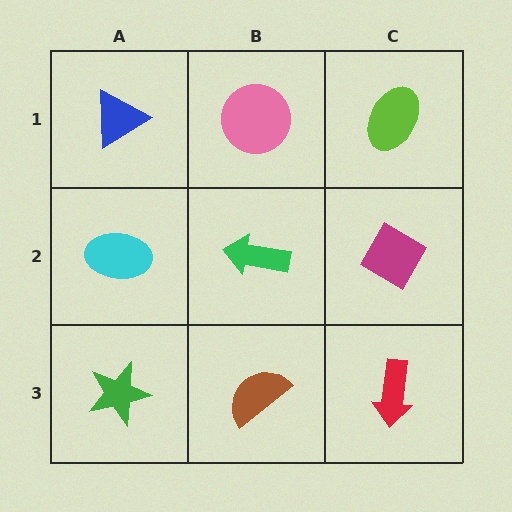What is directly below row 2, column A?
A green star.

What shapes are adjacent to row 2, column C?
A lime ellipse (row 1, column C), a red arrow (row 3, column C), a green arrow (row 2, column B).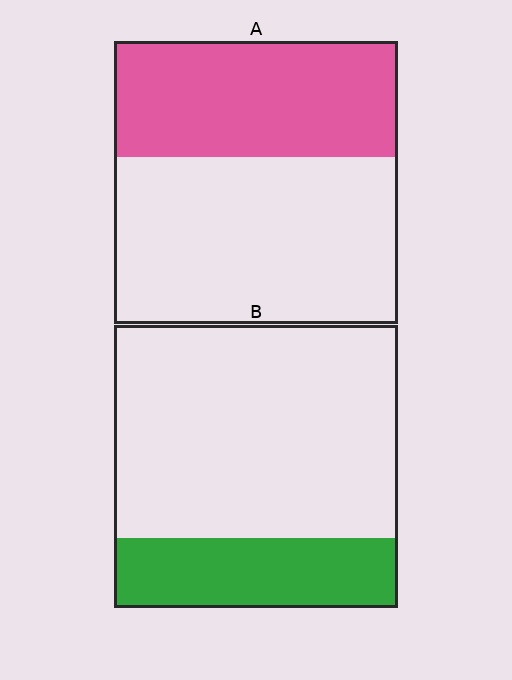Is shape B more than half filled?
No.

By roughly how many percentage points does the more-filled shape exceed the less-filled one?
By roughly 15 percentage points (A over B).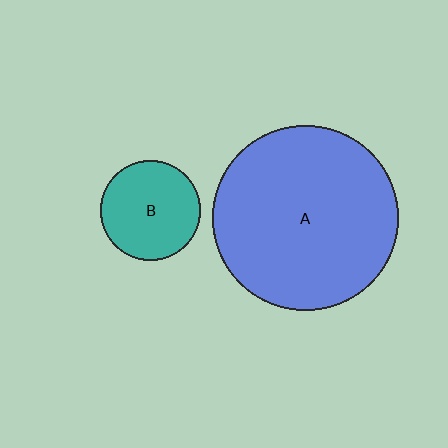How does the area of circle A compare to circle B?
Approximately 3.4 times.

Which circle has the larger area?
Circle A (blue).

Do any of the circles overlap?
No, none of the circles overlap.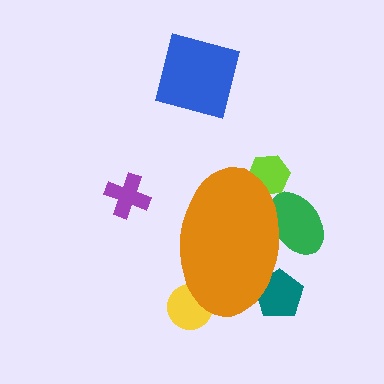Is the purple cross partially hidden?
No, the purple cross is fully visible.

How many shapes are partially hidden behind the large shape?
4 shapes are partially hidden.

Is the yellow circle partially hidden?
Yes, the yellow circle is partially hidden behind the orange ellipse.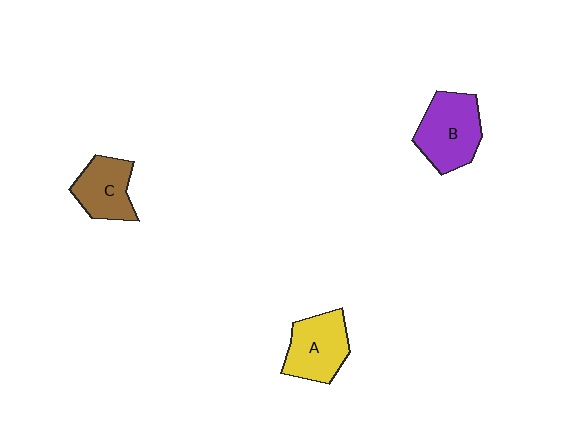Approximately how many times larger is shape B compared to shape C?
Approximately 1.3 times.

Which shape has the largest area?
Shape B (purple).